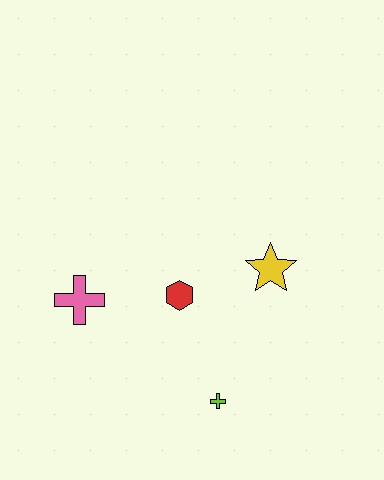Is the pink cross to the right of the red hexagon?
No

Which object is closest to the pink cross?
The red hexagon is closest to the pink cross.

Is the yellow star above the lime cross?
Yes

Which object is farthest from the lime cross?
The pink cross is farthest from the lime cross.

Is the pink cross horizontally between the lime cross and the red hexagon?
No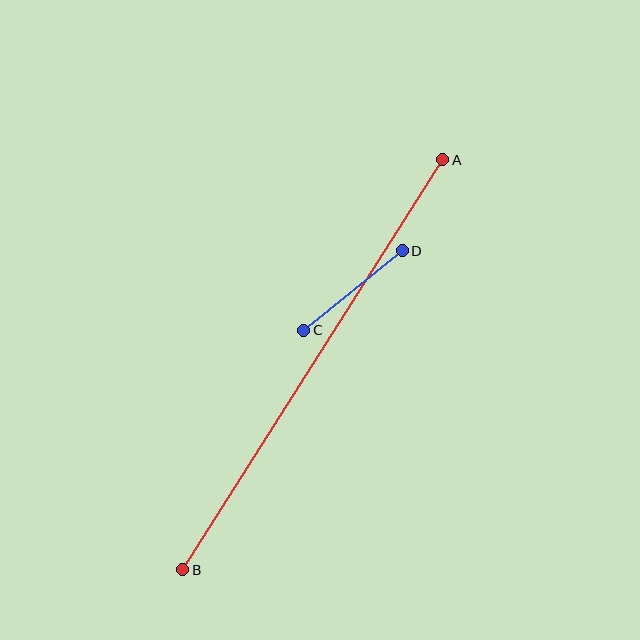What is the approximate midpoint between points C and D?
The midpoint is at approximately (353, 290) pixels.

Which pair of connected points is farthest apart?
Points A and B are farthest apart.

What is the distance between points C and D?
The distance is approximately 126 pixels.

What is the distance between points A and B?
The distance is approximately 485 pixels.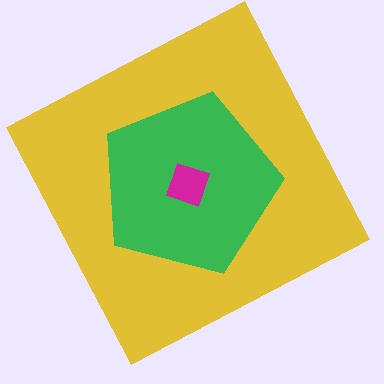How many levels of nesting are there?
3.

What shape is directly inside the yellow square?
The green pentagon.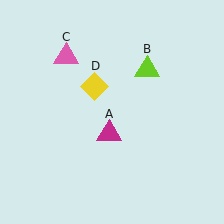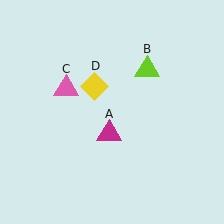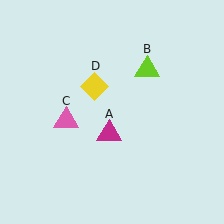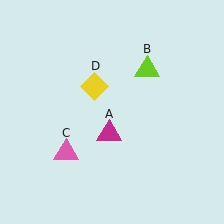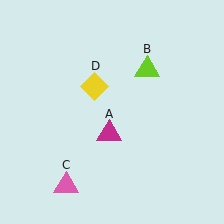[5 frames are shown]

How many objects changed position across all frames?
1 object changed position: pink triangle (object C).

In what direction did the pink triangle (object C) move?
The pink triangle (object C) moved down.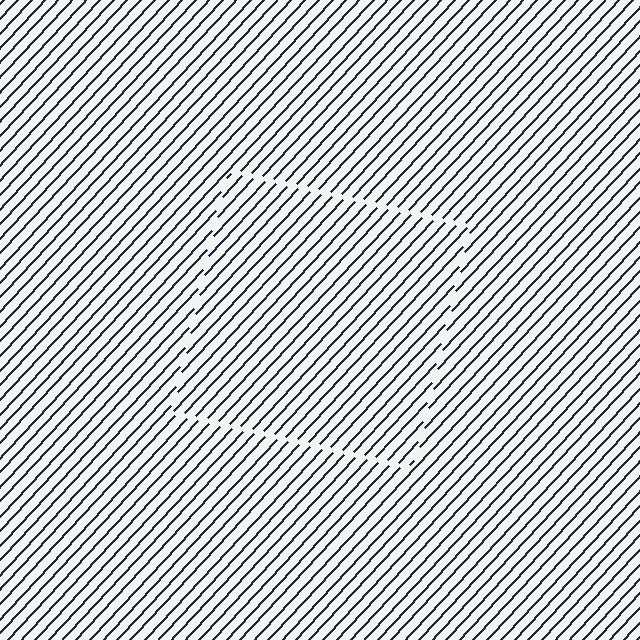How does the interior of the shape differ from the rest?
The interior of the shape contains the same grating, shifted by half a period — the contour is defined by the phase discontinuity where line-ends from the inner and outer gratings abut.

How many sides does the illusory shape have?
4 sides — the line-ends trace a square.